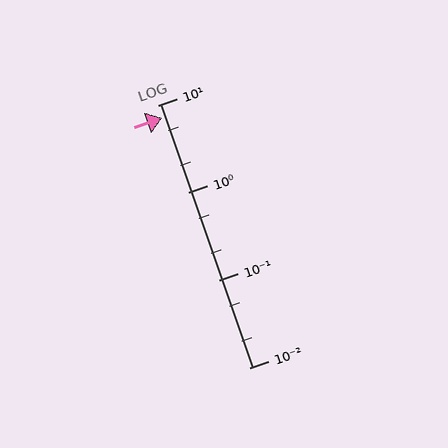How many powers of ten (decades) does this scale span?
The scale spans 3 decades, from 0.01 to 10.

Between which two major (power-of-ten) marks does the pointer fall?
The pointer is between 1 and 10.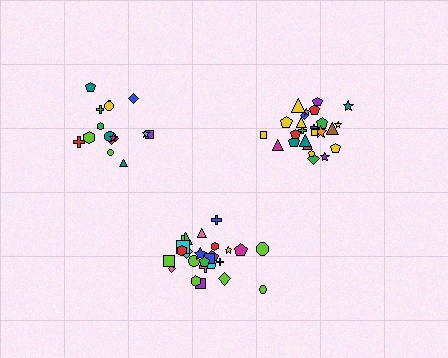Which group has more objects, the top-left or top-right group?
The top-right group.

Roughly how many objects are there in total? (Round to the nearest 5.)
Roughly 65 objects in total.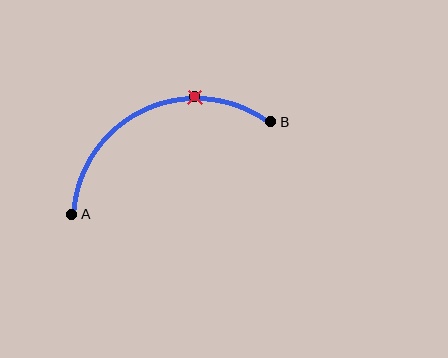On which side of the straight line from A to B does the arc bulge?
The arc bulges above the straight line connecting A and B.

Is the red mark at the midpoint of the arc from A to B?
No. The red mark lies on the arc but is closer to endpoint B. The arc midpoint would be at the point on the curve equidistant along the arc from both A and B.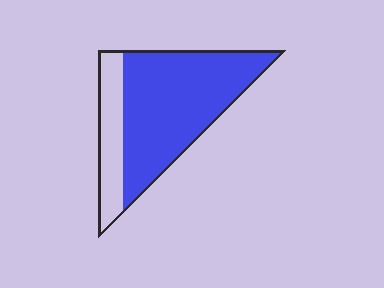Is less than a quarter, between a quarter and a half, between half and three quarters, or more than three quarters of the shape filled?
More than three quarters.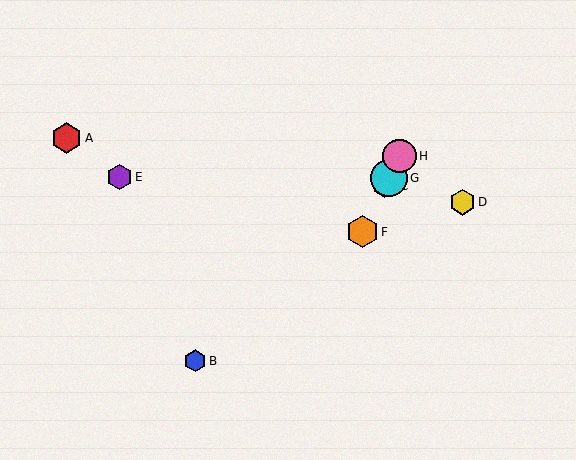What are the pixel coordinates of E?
Object E is at (120, 177).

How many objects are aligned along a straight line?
4 objects (C, F, G, H) are aligned along a straight line.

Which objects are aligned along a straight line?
Objects C, F, G, H are aligned along a straight line.